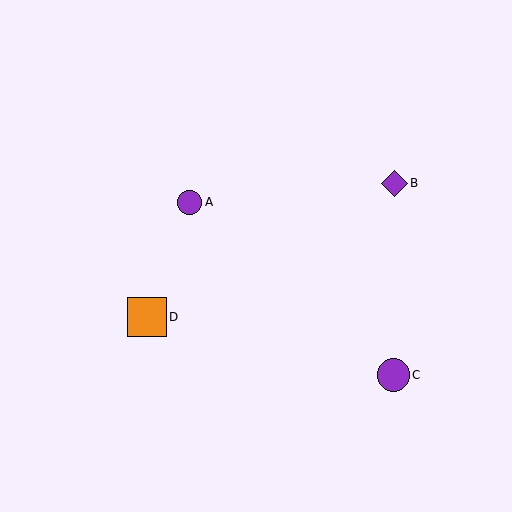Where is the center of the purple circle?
The center of the purple circle is at (393, 375).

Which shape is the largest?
The orange square (labeled D) is the largest.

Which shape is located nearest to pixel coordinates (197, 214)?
The purple circle (labeled A) at (190, 202) is nearest to that location.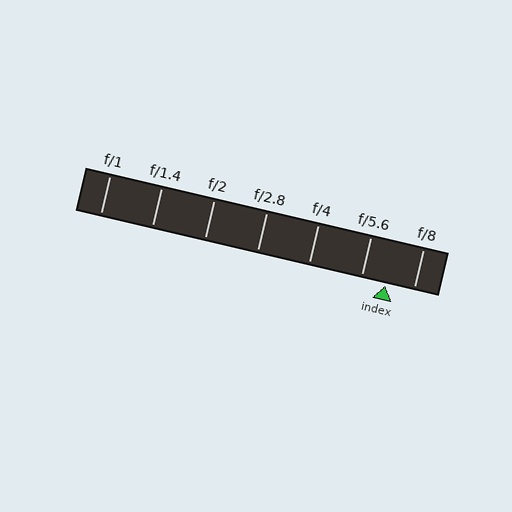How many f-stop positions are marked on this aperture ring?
There are 7 f-stop positions marked.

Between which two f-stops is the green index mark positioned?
The index mark is between f/5.6 and f/8.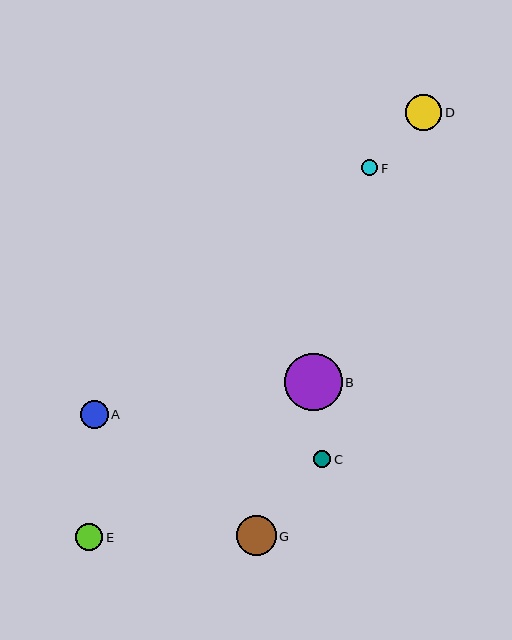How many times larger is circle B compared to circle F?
Circle B is approximately 3.6 times the size of circle F.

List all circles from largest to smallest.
From largest to smallest: B, G, D, E, A, C, F.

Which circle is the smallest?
Circle F is the smallest with a size of approximately 16 pixels.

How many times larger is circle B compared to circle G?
Circle B is approximately 1.4 times the size of circle G.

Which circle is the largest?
Circle B is the largest with a size of approximately 57 pixels.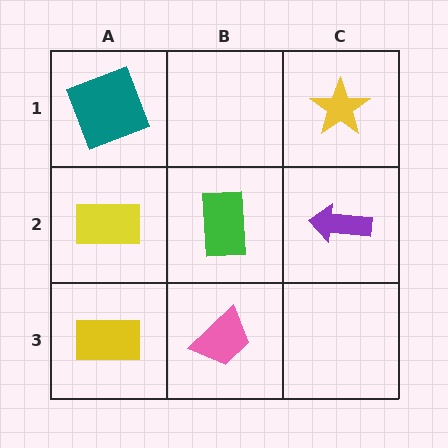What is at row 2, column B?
A green rectangle.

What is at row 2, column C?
A purple arrow.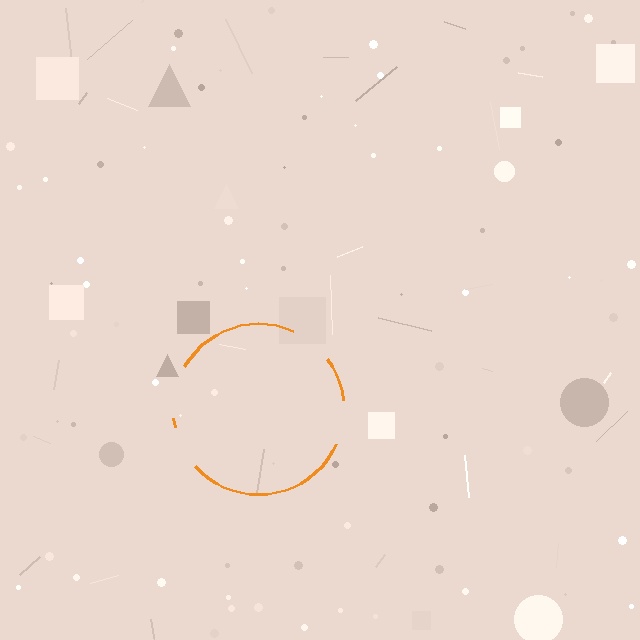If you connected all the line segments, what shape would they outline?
They would outline a circle.